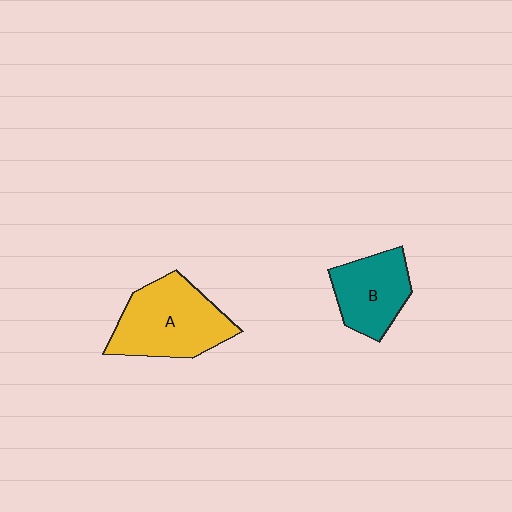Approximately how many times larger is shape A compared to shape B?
Approximately 1.4 times.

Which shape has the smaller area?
Shape B (teal).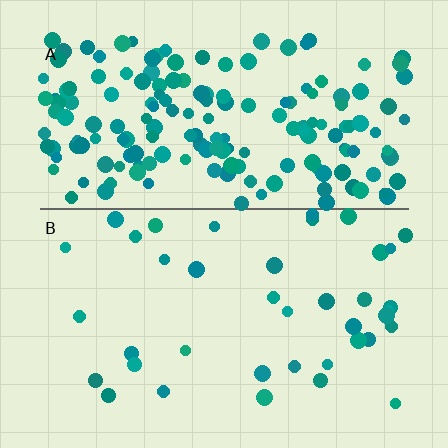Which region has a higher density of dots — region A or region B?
A (the top).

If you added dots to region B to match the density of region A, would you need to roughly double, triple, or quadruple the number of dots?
Approximately quadruple.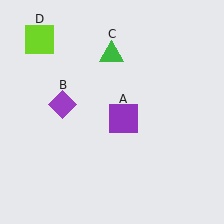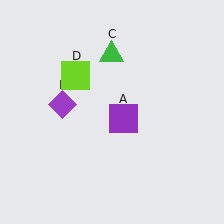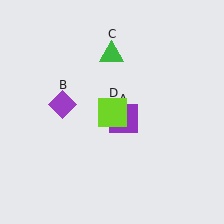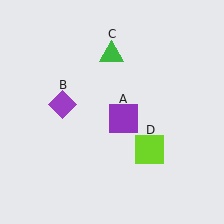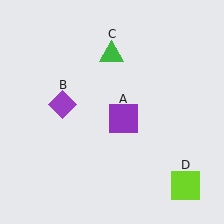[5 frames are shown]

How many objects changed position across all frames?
1 object changed position: lime square (object D).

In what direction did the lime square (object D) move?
The lime square (object D) moved down and to the right.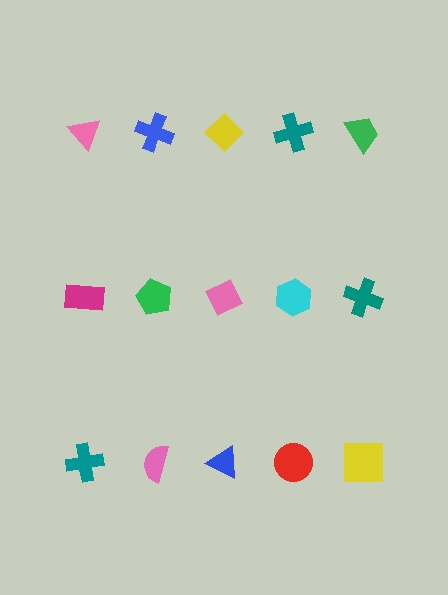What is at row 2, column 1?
A magenta rectangle.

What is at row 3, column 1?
A teal cross.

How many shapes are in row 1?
5 shapes.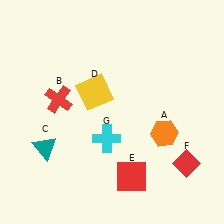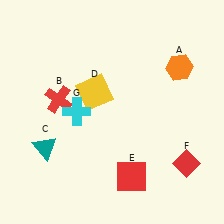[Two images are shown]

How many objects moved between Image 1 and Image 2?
2 objects moved between the two images.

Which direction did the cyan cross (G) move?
The cyan cross (G) moved left.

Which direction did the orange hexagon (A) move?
The orange hexagon (A) moved up.